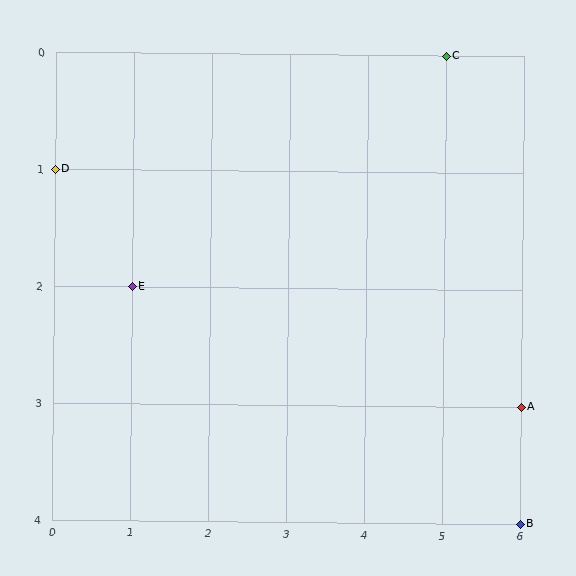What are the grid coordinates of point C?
Point C is at grid coordinates (5, 0).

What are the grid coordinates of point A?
Point A is at grid coordinates (6, 3).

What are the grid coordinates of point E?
Point E is at grid coordinates (1, 2).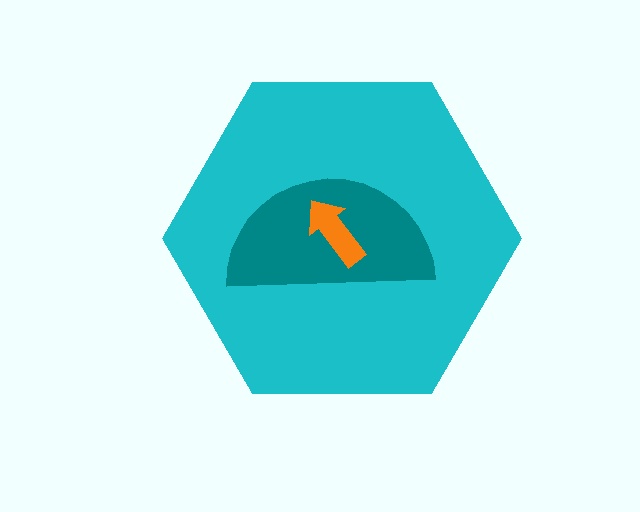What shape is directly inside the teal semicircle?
The orange arrow.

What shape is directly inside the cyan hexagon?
The teal semicircle.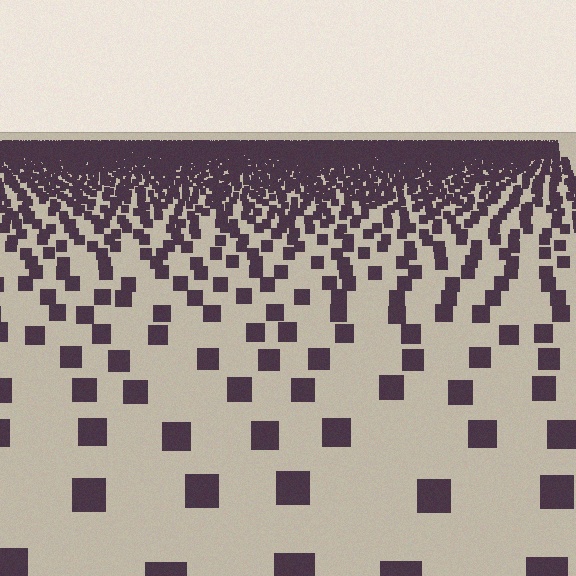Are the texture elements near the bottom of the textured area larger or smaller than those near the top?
Larger. Near the bottom, elements are closer to the viewer and appear at a bigger on-screen size.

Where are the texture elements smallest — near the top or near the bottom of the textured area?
Near the top.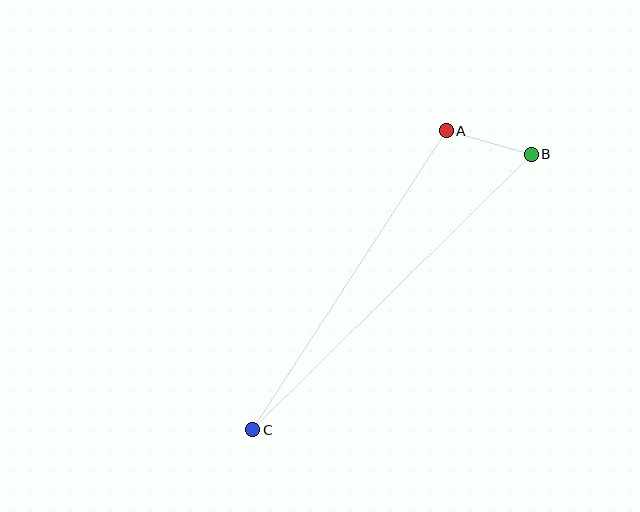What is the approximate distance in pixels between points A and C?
The distance between A and C is approximately 356 pixels.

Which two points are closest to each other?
Points A and B are closest to each other.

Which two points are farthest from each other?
Points B and C are farthest from each other.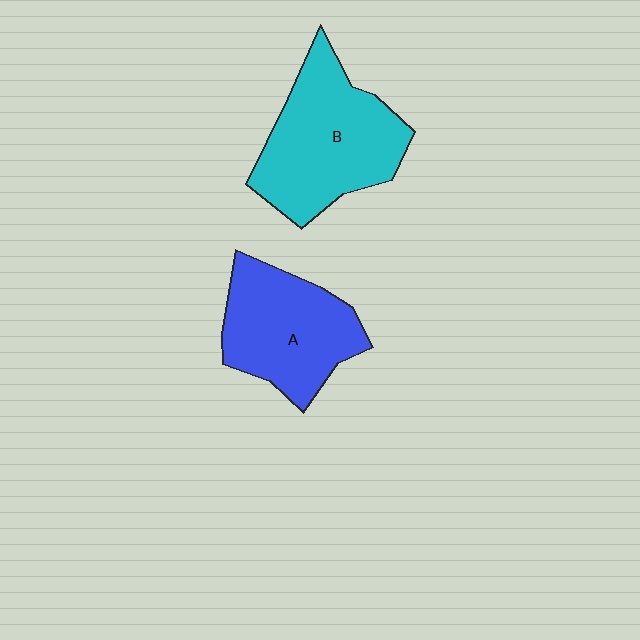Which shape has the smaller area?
Shape A (blue).